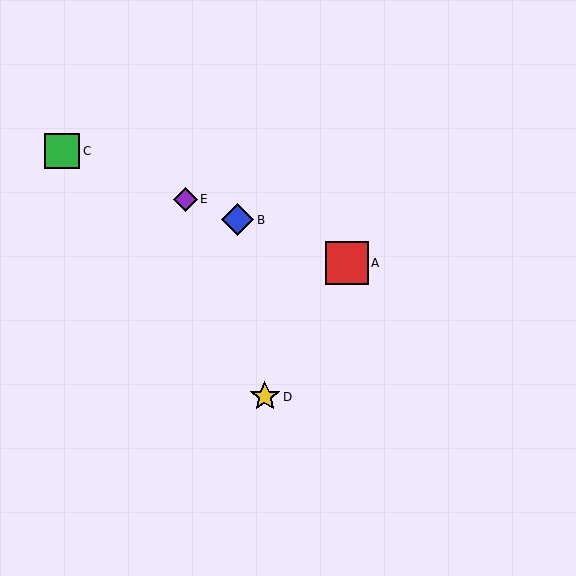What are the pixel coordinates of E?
Object E is at (185, 199).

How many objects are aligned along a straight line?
4 objects (A, B, C, E) are aligned along a straight line.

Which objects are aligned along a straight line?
Objects A, B, C, E are aligned along a straight line.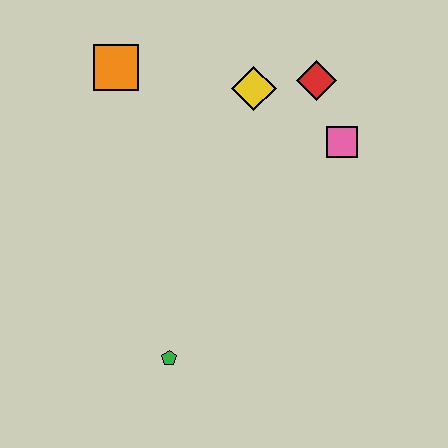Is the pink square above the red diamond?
No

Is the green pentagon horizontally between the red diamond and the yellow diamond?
No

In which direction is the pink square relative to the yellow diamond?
The pink square is to the right of the yellow diamond.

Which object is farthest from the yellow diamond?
The green pentagon is farthest from the yellow diamond.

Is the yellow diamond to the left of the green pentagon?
No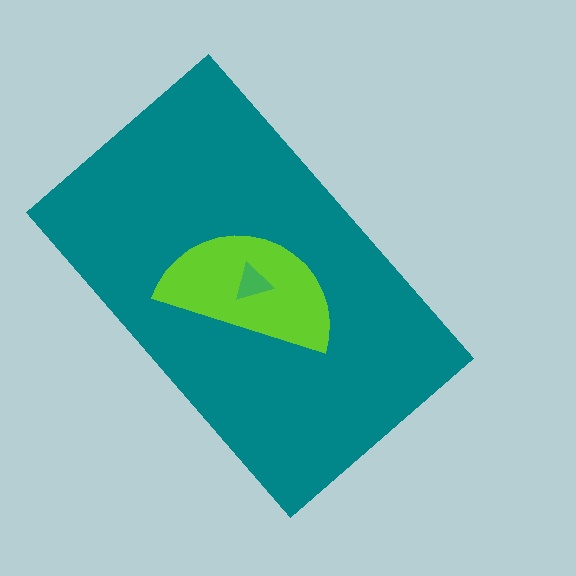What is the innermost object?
The green triangle.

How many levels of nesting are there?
3.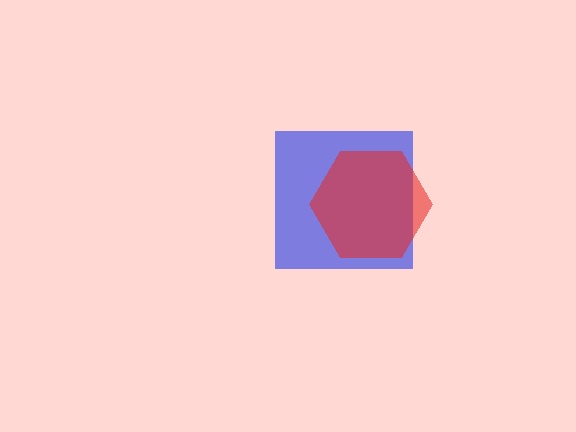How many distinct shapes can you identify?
There are 2 distinct shapes: a blue square, a red hexagon.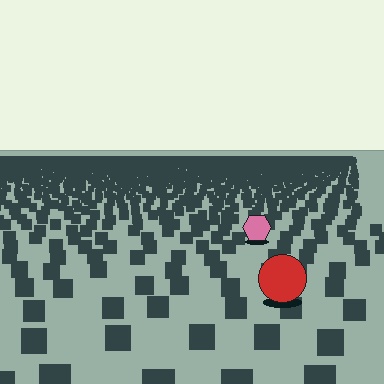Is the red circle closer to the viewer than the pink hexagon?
Yes. The red circle is closer — you can tell from the texture gradient: the ground texture is coarser near it.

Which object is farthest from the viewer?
The pink hexagon is farthest from the viewer. It appears smaller and the ground texture around it is denser.